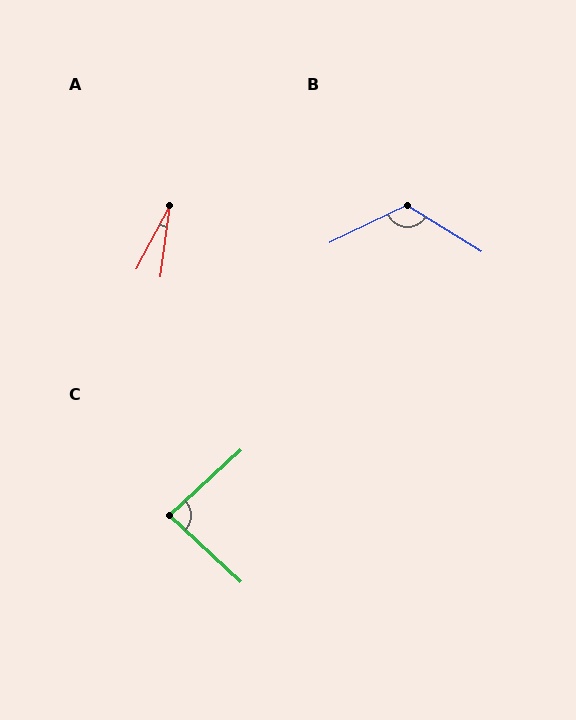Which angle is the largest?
B, at approximately 122 degrees.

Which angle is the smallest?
A, at approximately 20 degrees.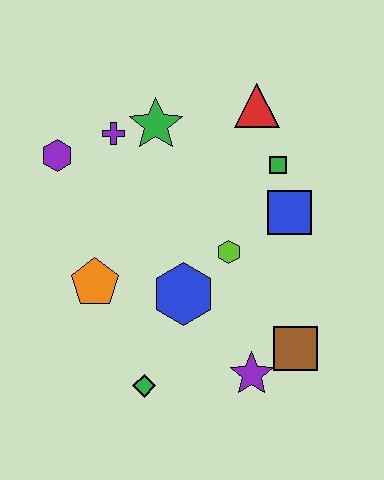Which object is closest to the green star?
The purple cross is closest to the green star.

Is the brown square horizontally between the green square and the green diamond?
No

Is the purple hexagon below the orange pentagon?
No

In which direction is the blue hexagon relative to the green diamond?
The blue hexagon is above the green diamond.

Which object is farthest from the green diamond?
The red triangle is farthest from the green diamond.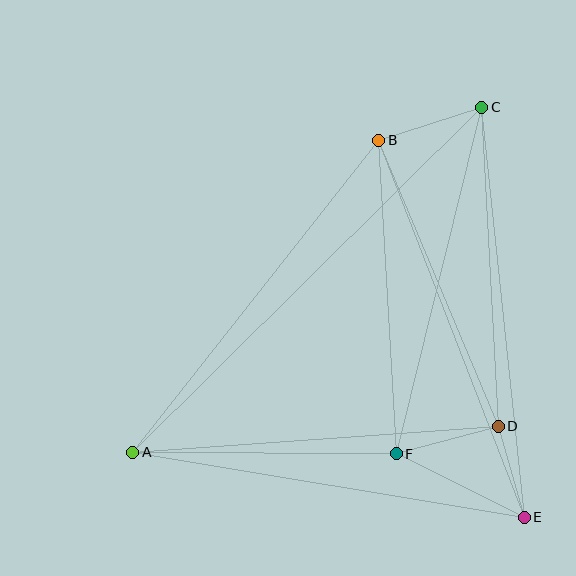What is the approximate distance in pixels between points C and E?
The distance between C and E is approximately 412 pixels.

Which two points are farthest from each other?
Points A and C are farthest from each other.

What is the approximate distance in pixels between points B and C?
The distance between B and C is approximately 108 pixels.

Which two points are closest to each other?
Points D and E are closest to each other.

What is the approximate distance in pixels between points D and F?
The distance between D and F is approximately 106 pixels.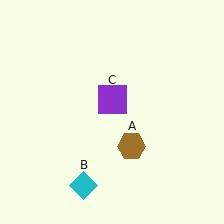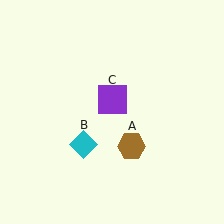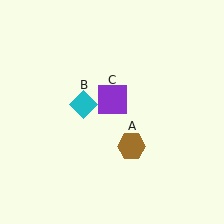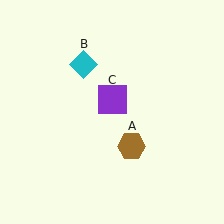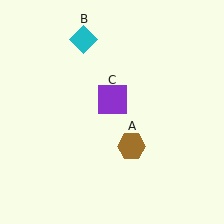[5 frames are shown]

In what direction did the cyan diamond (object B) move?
The cyan diamond (object B) moved up.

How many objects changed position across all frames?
1 object changed position: cyan diamond (object B).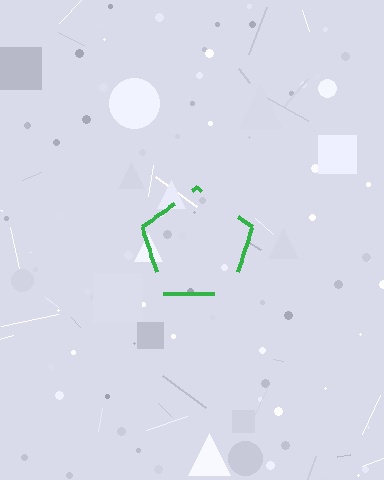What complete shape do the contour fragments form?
The contour fragments form a pentagon.